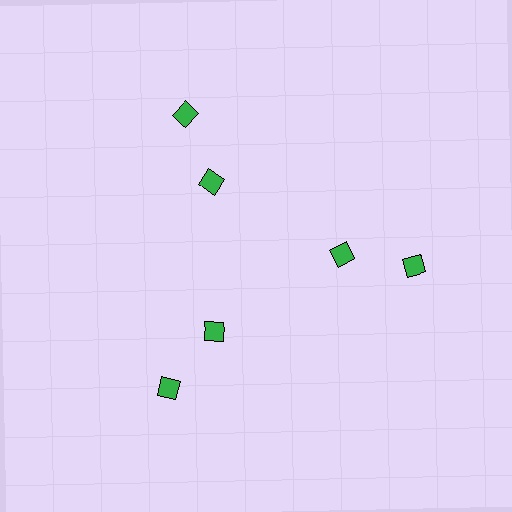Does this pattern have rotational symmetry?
Yes, this pattern has 3-fold rotational symmetry. It looks the same after rotating 120 degrees around the center.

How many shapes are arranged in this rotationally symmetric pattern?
There are 6 shapes, arranged in 3 groups of 2.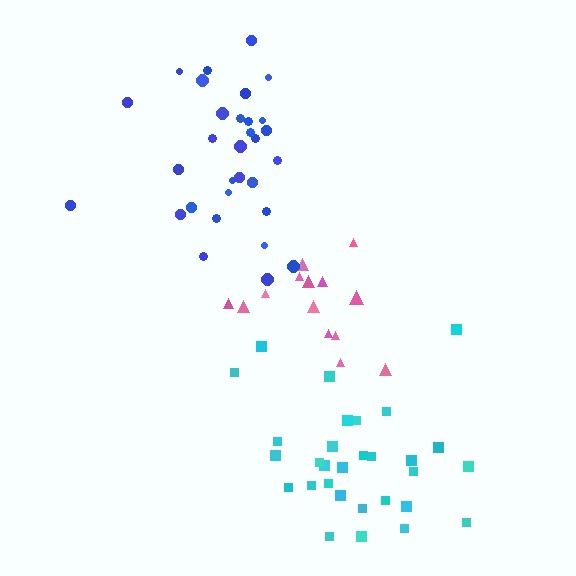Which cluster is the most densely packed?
Blue.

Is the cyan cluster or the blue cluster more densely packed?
Blue.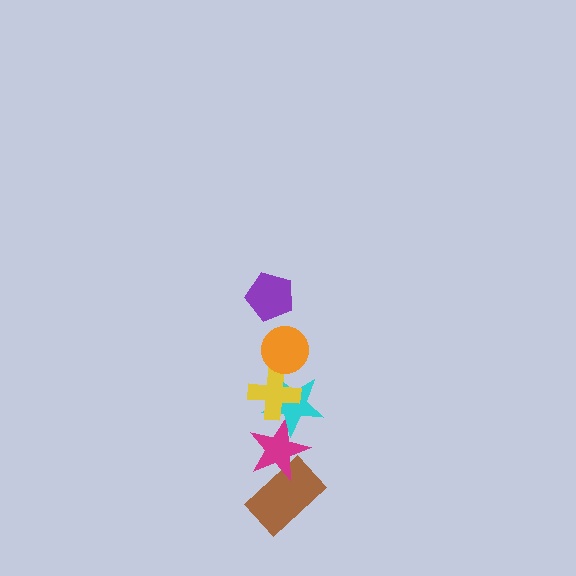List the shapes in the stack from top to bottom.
From top to bottom: the purple pentagon, the orange circle, the yellow cross, the cyan star, the magenta star, the brown rectangle.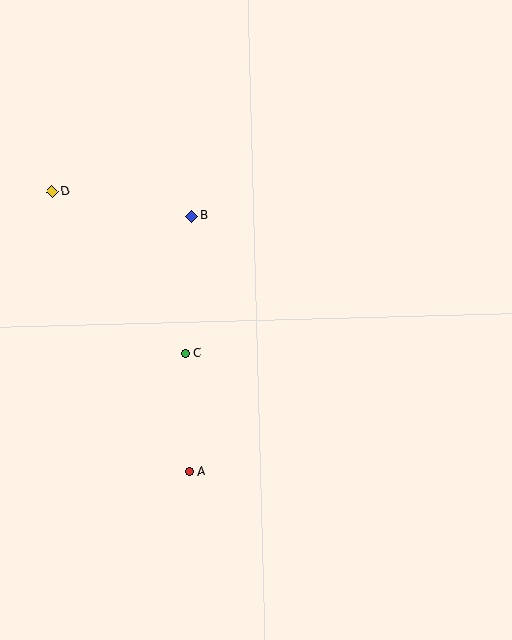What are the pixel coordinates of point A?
Point A is at (189, 471).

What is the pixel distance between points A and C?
The distance between A and C is 118 pixels.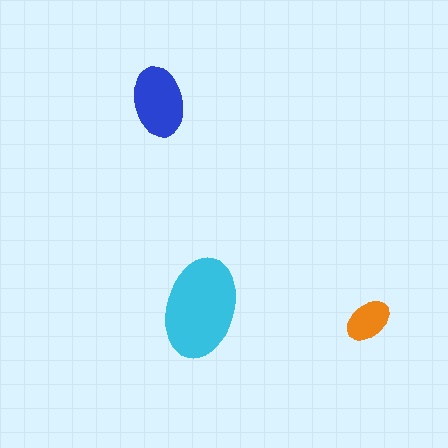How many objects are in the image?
There are 3 objects in the image.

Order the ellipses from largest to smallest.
the cyan one, the blue one, the orange one.